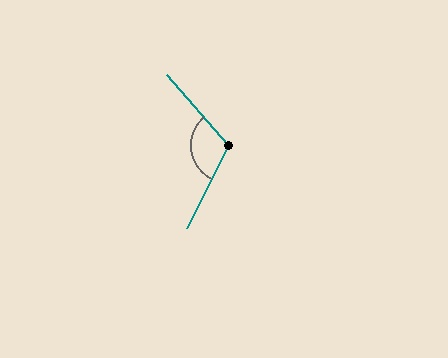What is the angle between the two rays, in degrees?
Approximately 111 degrees.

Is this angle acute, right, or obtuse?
It is obtuse.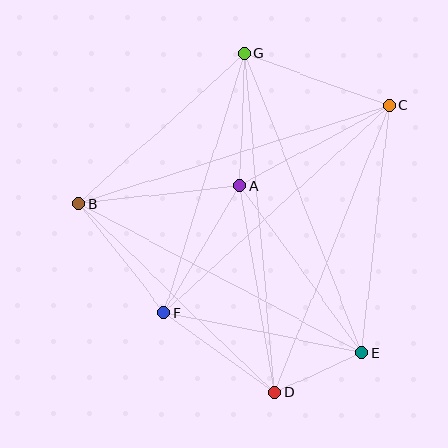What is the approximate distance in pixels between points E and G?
The distance between E and G is approximately 321 pixels.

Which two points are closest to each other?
Points D and E are closest to each other.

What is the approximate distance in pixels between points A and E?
The distance between A and E is approximately 206 pixels.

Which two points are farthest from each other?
Points D and G are farthest from each other.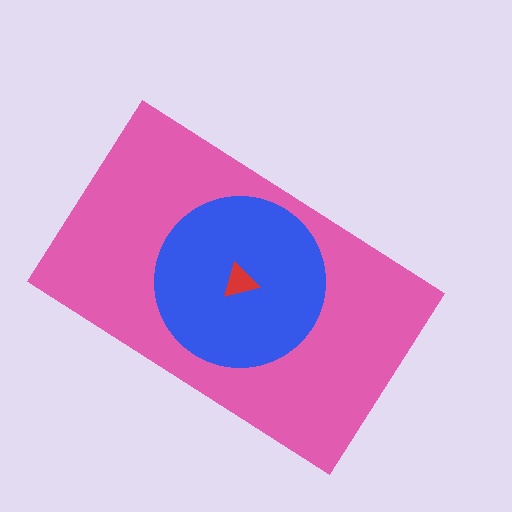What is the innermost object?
The red triangle.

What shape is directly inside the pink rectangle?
The blue circle.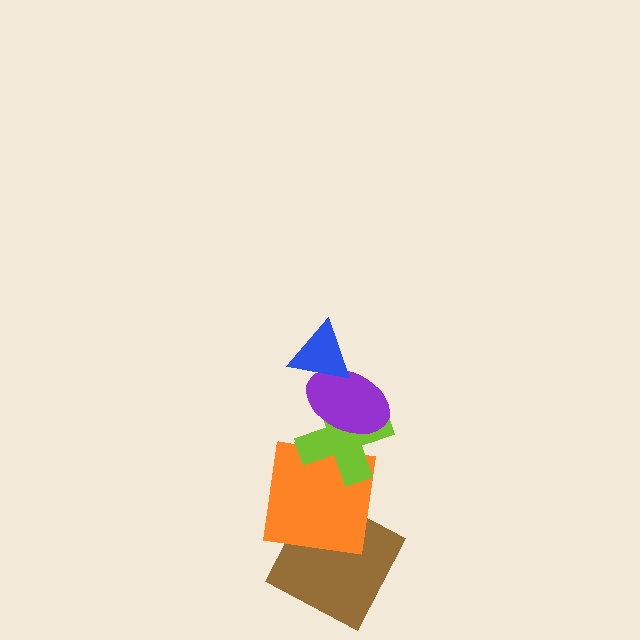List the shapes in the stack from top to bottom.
From top to bottom: the blue triangle, the purple ellipse, the lime cross, the orange square, the brown square.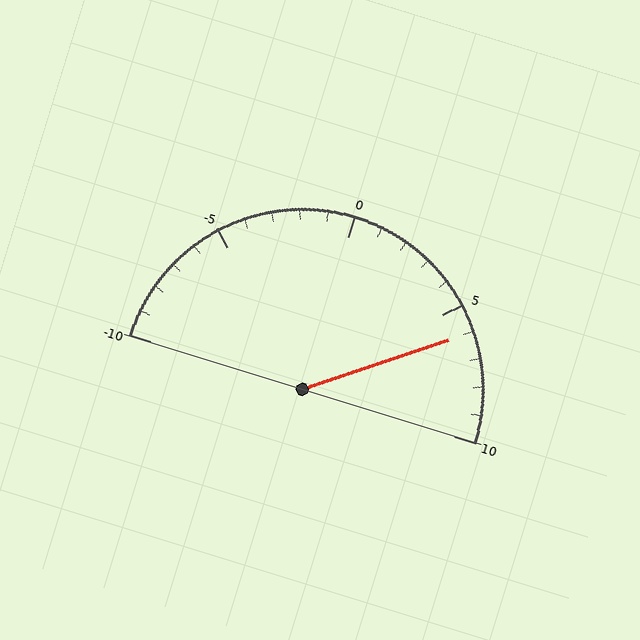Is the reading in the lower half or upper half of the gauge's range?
The reading is in the upper half of the range (-10 to 10).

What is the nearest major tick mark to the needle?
The nearest major tick mark is 5.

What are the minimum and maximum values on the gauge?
The gauge ranges from -10 to 10.